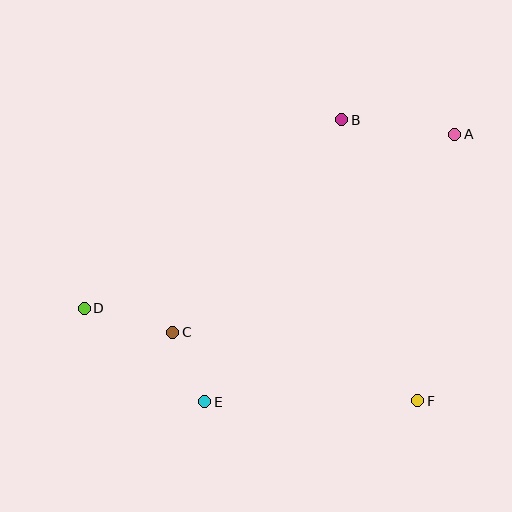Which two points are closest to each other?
Points C and E are closest to each other.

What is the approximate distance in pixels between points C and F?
The distance between C and F is approximately 254 pixels.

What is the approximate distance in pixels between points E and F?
The distance between E and F is approximately 213 pixels.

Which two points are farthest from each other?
Points A and D are farthest from each other.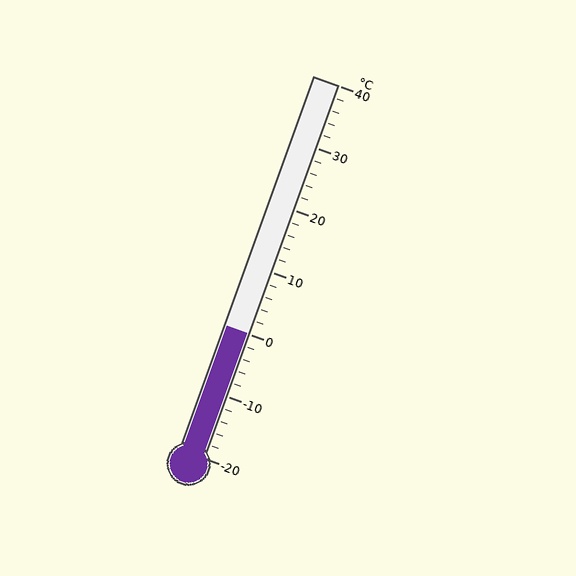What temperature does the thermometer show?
The thermometer shows approximately 0°C.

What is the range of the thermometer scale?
The thermometer scale ranges from -20°C to 40°C.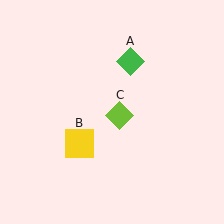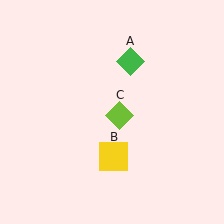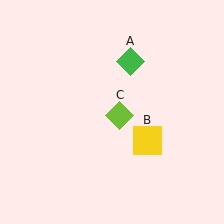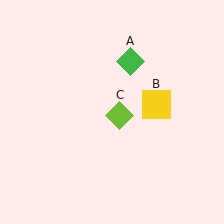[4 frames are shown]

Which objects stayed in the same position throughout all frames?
Green diamond (object A) and lime diamond (object C) remained stationary.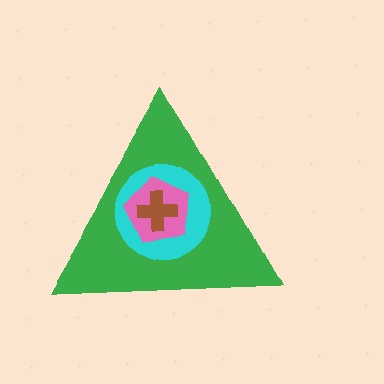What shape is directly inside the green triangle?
The cyan circle.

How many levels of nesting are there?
4.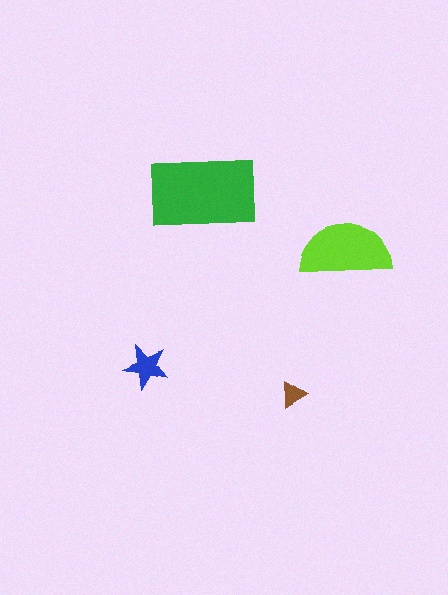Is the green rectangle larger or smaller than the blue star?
Larger.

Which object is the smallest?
The brown triangle.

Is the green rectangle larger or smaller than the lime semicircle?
Larger.